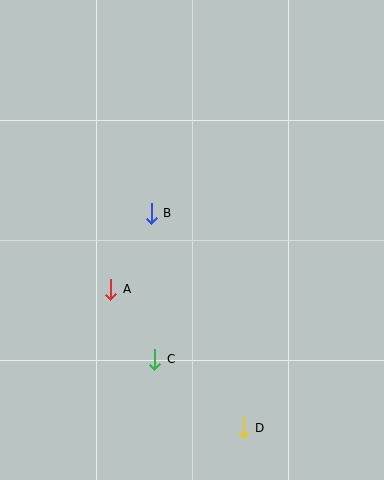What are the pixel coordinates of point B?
Point B is at (151, 213).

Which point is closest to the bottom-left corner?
Point C is closest to the bottom-left corner.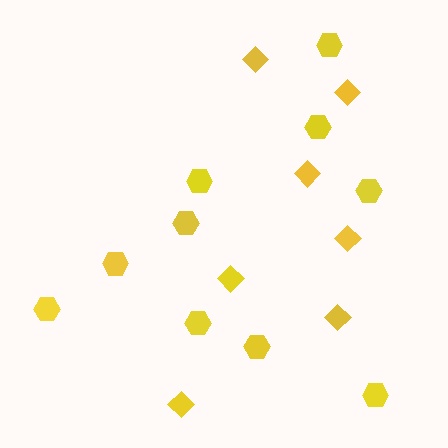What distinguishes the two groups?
There are 2 groups: one group of hexagons (10) and one group of diamonds (7).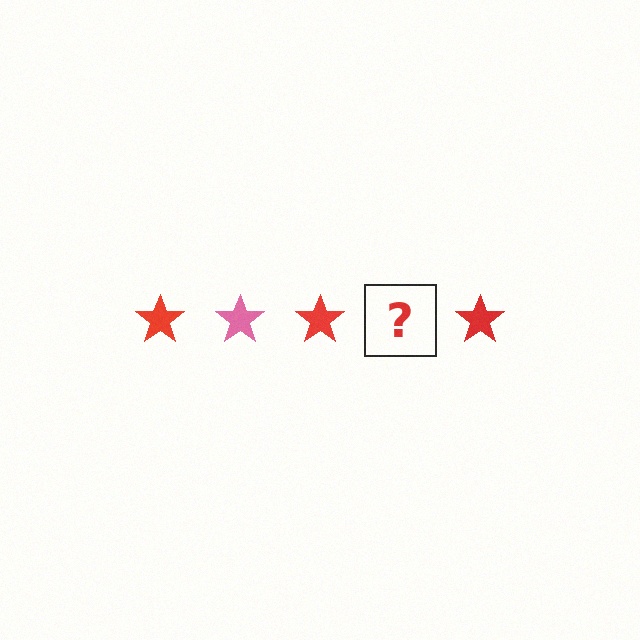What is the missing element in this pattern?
The missing element is a pink star.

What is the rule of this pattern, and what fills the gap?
The rule is that the pattern cycles through red, pink stars. The gap should be filled with a pink star.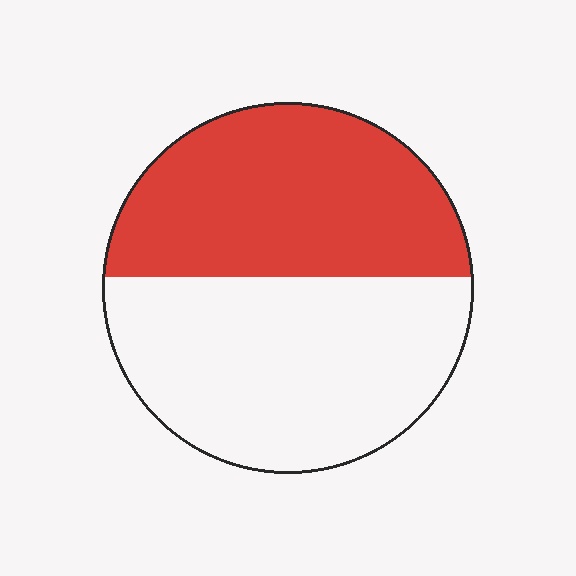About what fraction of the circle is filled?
About one half (1/2).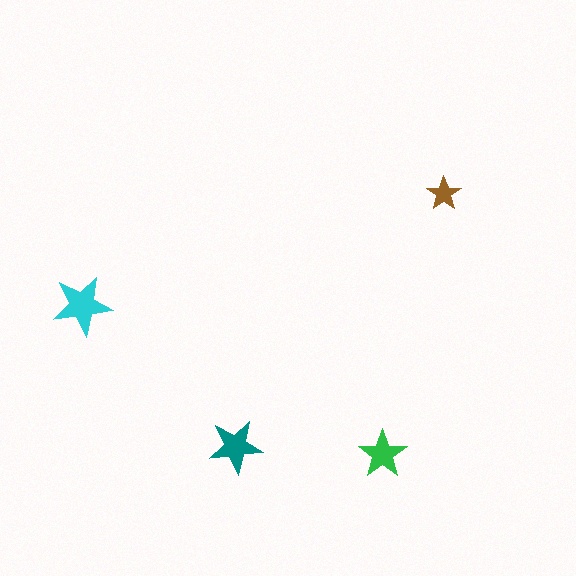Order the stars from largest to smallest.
the cyan one, the teal one, the green one, the brown one.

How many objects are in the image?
There are 4 objects in the image.